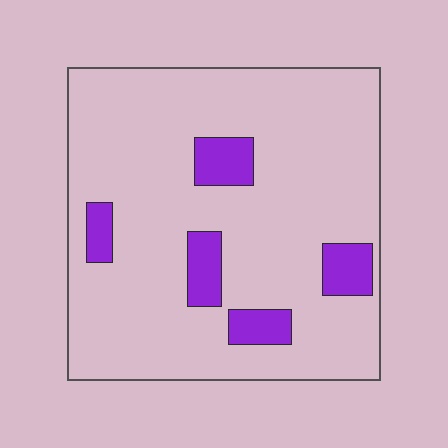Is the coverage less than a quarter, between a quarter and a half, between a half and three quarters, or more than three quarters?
Less than a quarter.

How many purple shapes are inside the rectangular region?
5.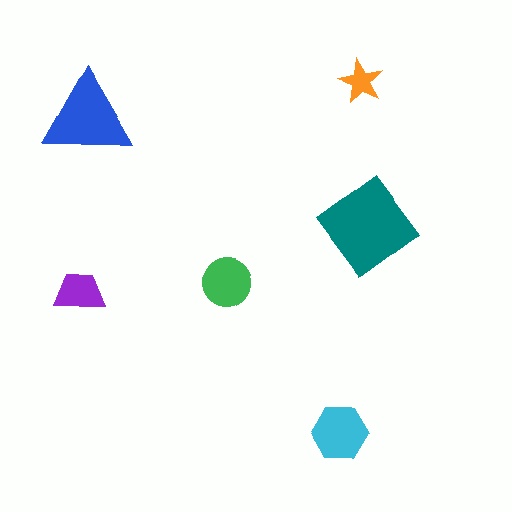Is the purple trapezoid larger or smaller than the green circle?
Smaller.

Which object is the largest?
The teal diamond.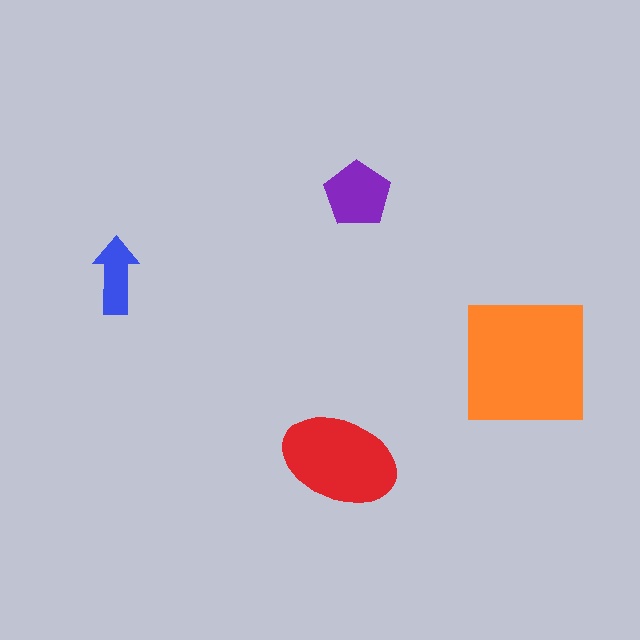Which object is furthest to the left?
The blue arrow is leftmost.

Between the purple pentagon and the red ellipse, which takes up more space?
The red ellipse.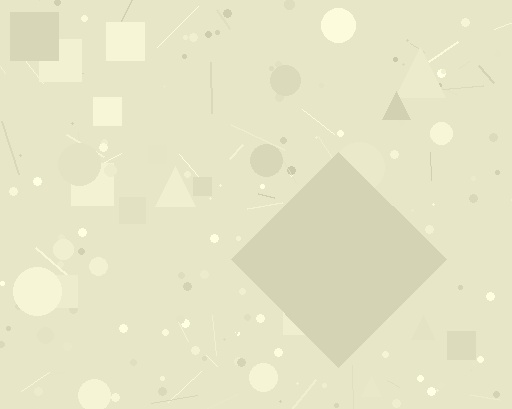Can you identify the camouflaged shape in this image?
The camouflaged shape is a diamond.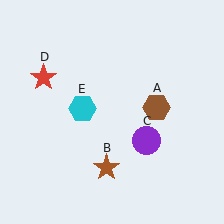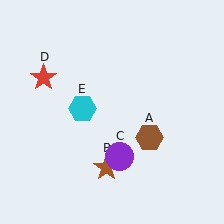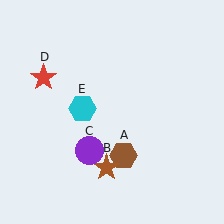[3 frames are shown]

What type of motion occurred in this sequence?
The brown hexagon (object A), purple circle (object C) rotated clockwise around the center of the scene.